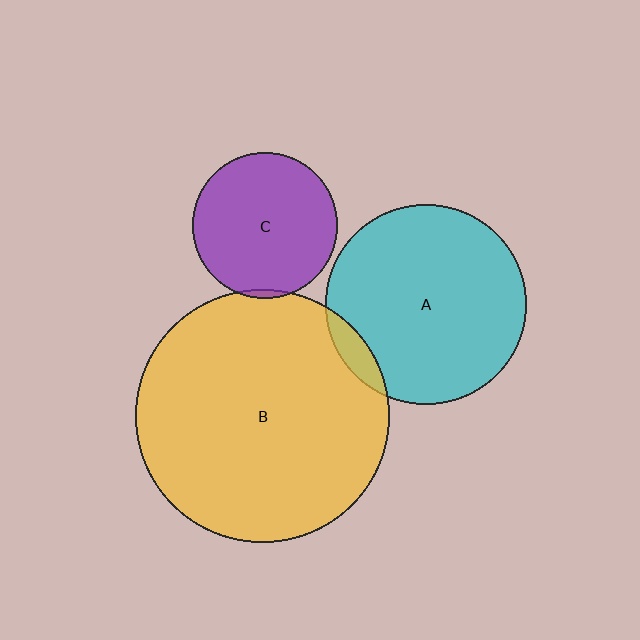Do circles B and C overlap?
Yes.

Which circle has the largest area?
Circle B (yellow).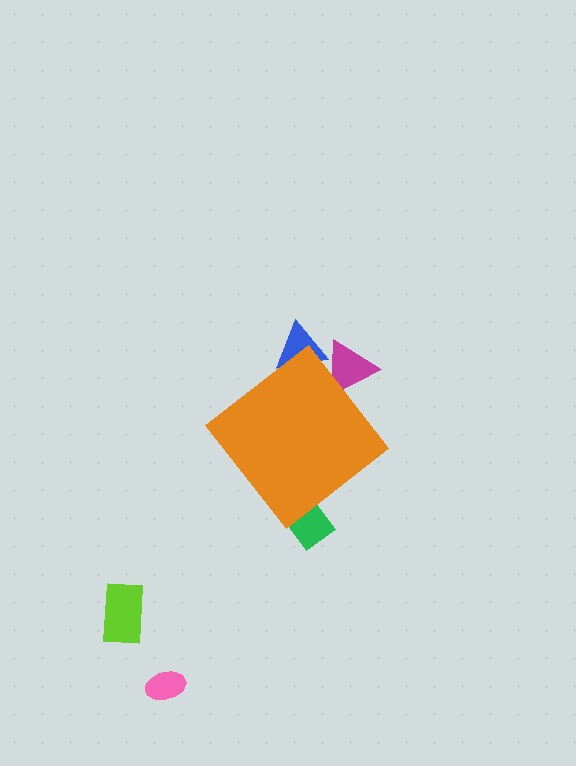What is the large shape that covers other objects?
An orange diamond.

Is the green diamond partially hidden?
Yes, the green diamond is partially hidden behind the orange diamond.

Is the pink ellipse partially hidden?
No, the pink ellipse is fully visible.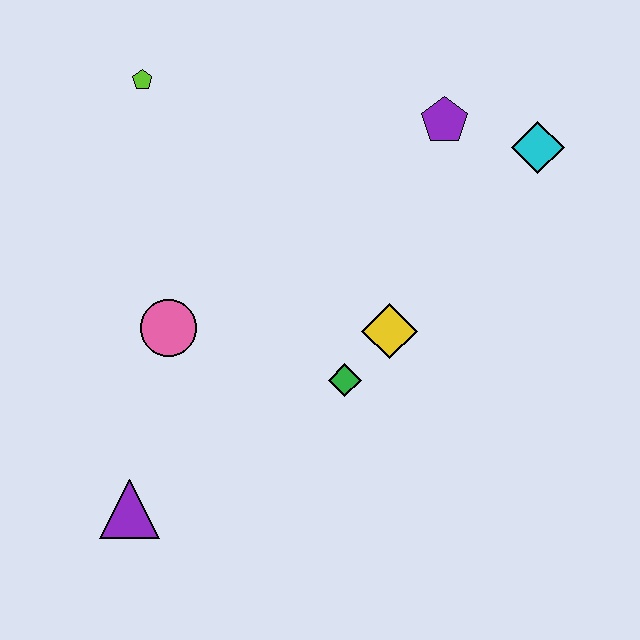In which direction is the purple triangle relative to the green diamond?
The purple triangle is to the left of the green diamond.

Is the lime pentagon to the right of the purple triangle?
Yes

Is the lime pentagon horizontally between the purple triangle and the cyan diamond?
Yes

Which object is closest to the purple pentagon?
The cyan diamond is closest to the purple pentagon.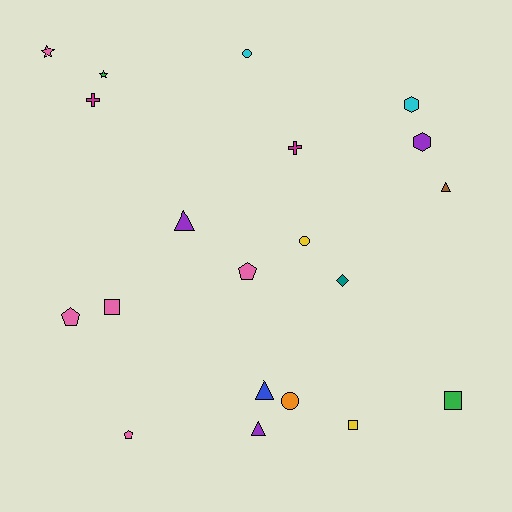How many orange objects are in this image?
There is 1 orange object.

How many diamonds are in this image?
There is 1 diamond.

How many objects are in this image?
There are 20 objects.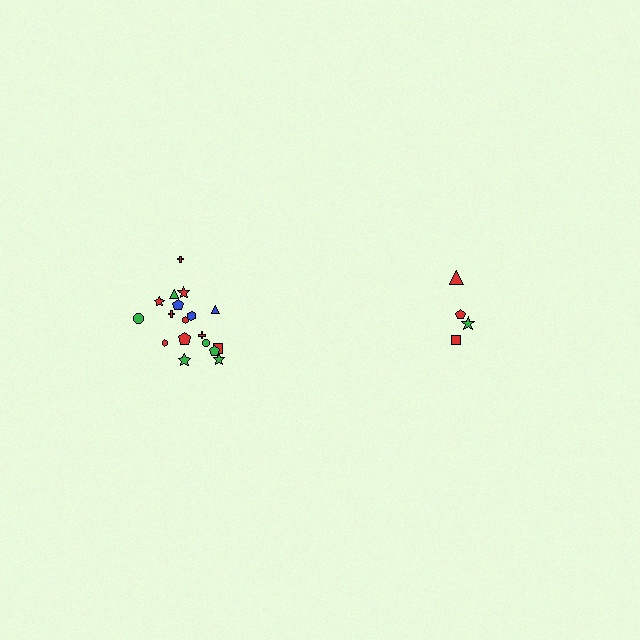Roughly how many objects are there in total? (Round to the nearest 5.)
Roughly 20 objects in total.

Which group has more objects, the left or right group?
The left group.